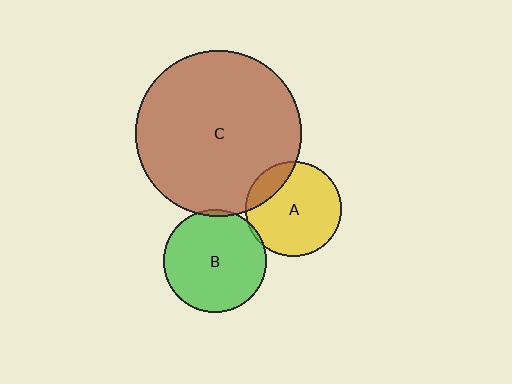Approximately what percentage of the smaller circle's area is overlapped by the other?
Approximately 5%.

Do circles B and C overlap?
Yes.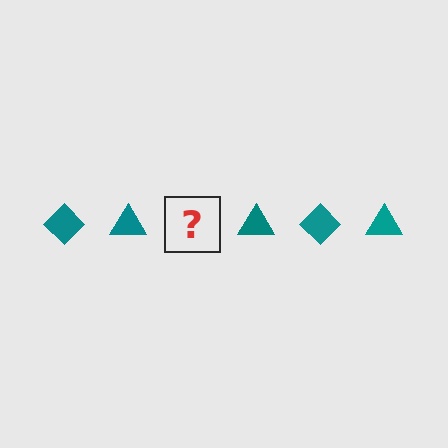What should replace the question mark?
The question mark should be replaced with a teal diamond.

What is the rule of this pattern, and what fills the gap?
The rule is that the pattern cycles through diamond, triangle shapes in teal. The gap should be filled with a teal diamond.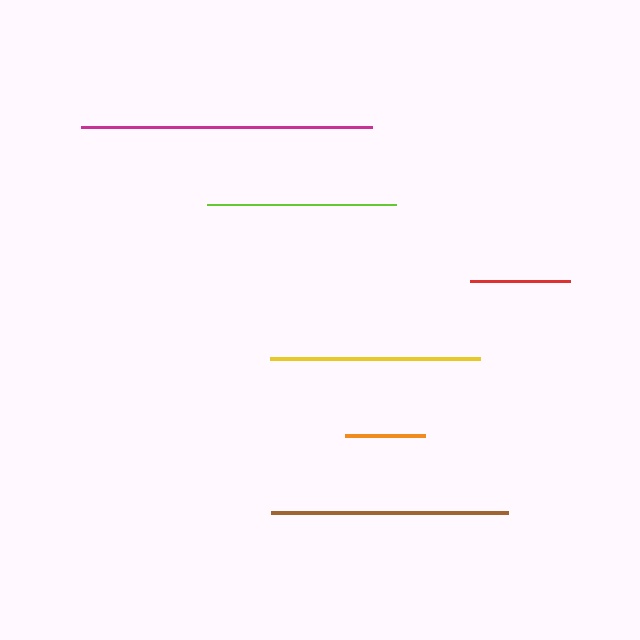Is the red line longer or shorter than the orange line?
The red line is longer than the orange line.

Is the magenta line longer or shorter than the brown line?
The magenta line is longer than the brown line.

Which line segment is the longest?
The magenta line is the longest at approximately 291 pixels.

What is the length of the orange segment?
The orange segment is approximately 79 pixels long.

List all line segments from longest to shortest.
From longest to shortest: magenta, brown, yellow, lime, red, orange.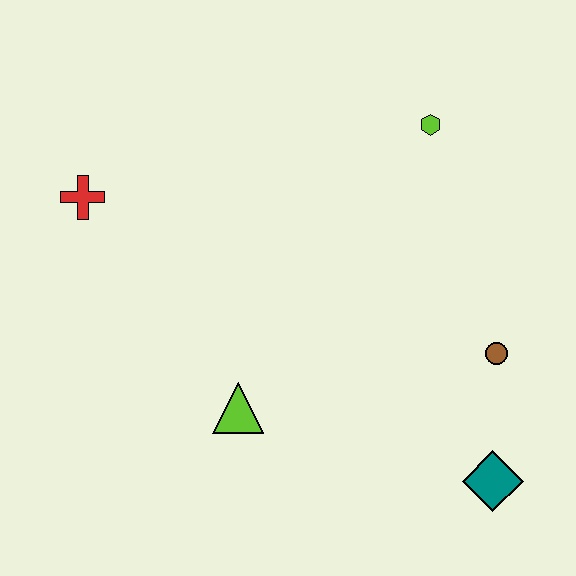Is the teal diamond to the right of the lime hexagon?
Yes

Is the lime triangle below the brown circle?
Yes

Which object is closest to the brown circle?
The teal diamond is closest to the brown circle.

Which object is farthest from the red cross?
The teal diamond is farthest from the red cross.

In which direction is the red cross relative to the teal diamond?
The red cross is to the left of the teal diamond.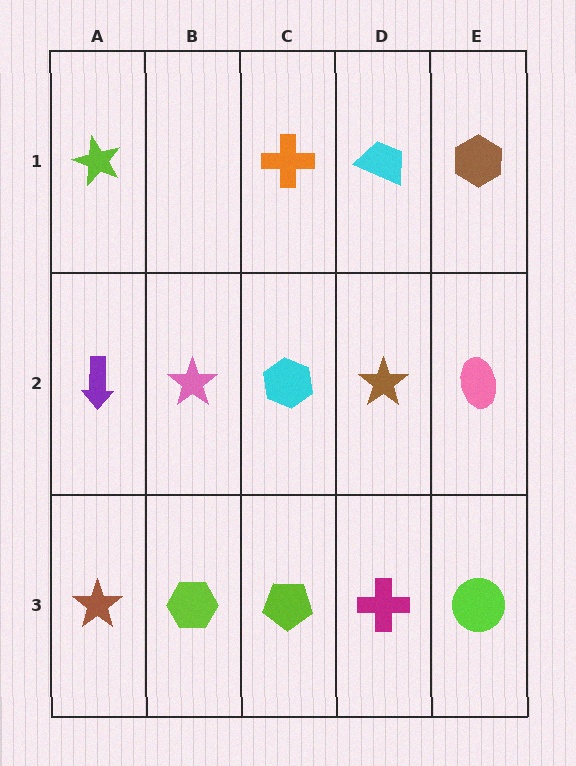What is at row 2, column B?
A pink star.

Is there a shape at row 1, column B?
No, that cell is empty.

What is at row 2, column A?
A purple arrow.